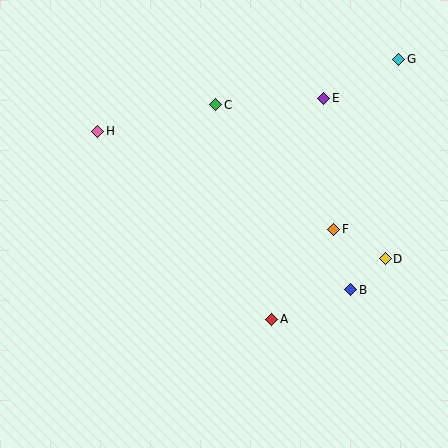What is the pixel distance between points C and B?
The distance between C and B is 229 pixels.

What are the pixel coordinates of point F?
Point F is at (334, 229).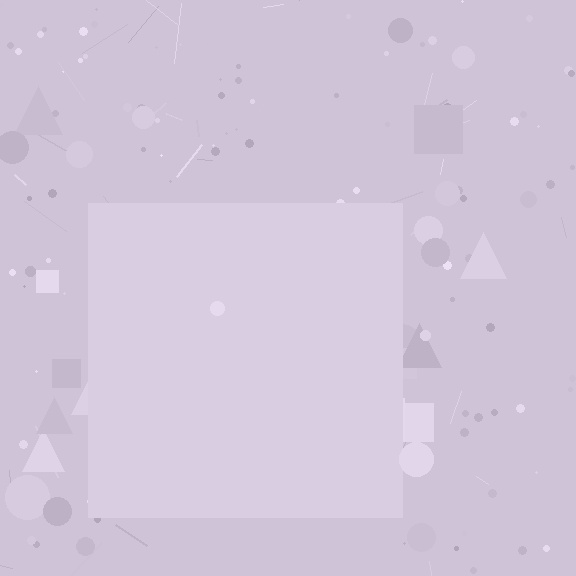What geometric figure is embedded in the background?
A square is embedded in the background.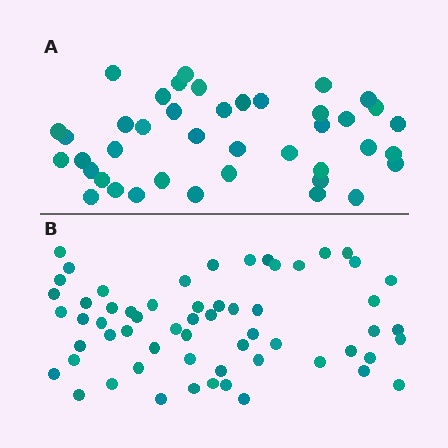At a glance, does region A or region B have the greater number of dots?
Region B (the bottom region) has more dots.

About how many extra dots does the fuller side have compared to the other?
Region B has approximately 20 more dots than region A.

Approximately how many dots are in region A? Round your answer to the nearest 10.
About 40 dots. (The exact count is 41, which rounds to 40.)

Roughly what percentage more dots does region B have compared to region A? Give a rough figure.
About 45% more.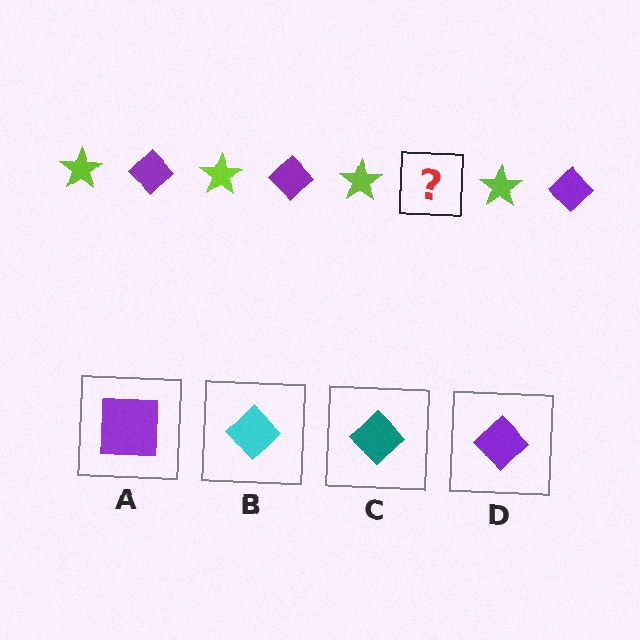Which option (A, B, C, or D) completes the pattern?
D.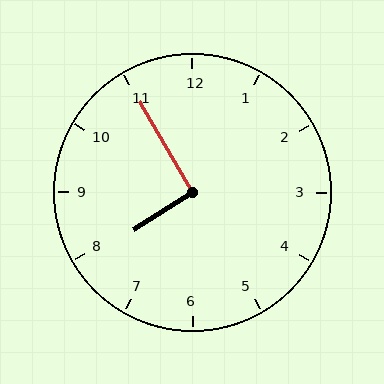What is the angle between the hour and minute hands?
Approximately 92 degrees.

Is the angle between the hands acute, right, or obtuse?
It is right.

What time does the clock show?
7:55.